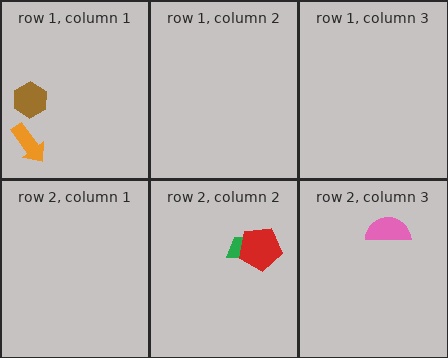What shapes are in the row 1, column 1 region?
The brown hexagon, the orange arrow.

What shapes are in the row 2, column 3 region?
The pink semicircle.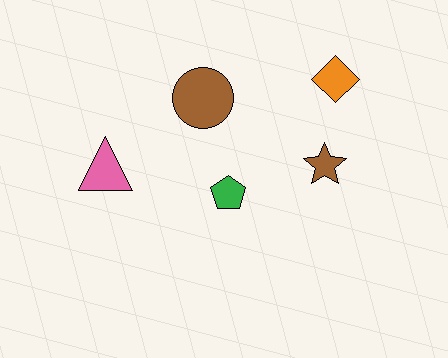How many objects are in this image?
There are 5 objects.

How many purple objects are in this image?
There are no purple objects.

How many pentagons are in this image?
There is 1 pentagon.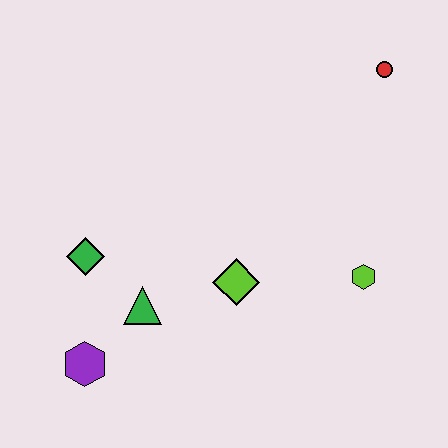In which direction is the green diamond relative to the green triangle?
The green diamond is to the left of the green triangle.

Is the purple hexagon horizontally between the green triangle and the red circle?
No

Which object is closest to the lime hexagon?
The lime diamond is closest to the lime hexagon.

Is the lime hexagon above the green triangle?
Yes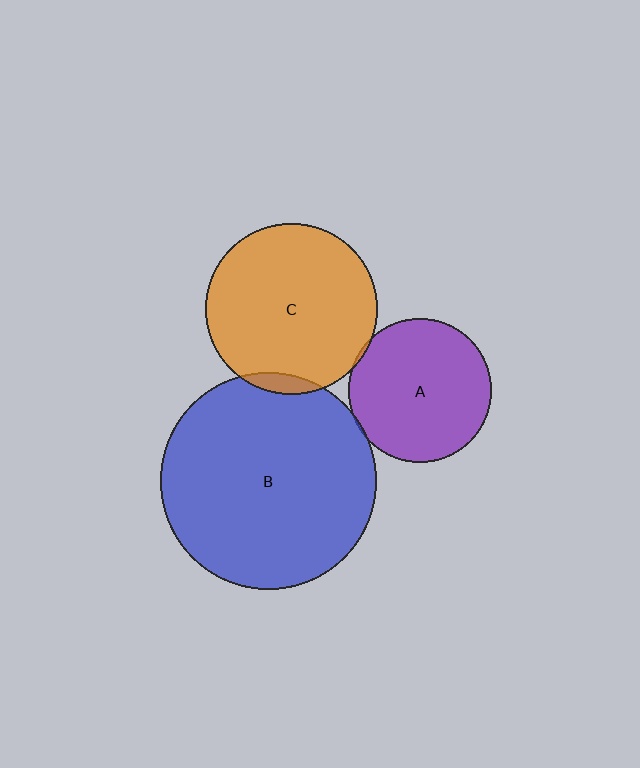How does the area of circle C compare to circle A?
Approximately 1.4 times.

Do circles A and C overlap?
Yes.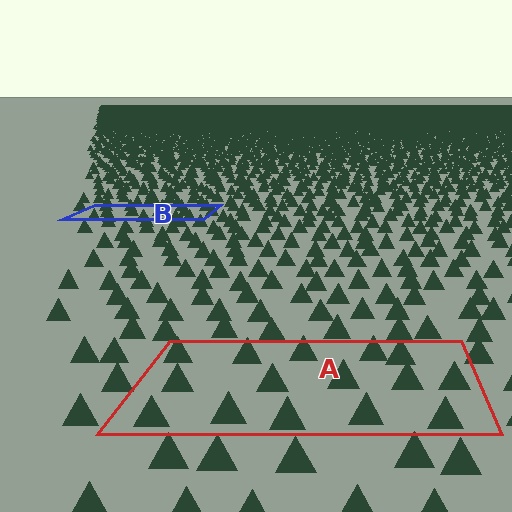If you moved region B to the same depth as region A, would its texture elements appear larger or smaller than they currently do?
They would appear larger. At a closer depth, the same texture elements are projected at a bigger on-screen size.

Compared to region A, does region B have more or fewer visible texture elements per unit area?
Region B has more texture elements per unit area — they are packed more densely because it is farther away.